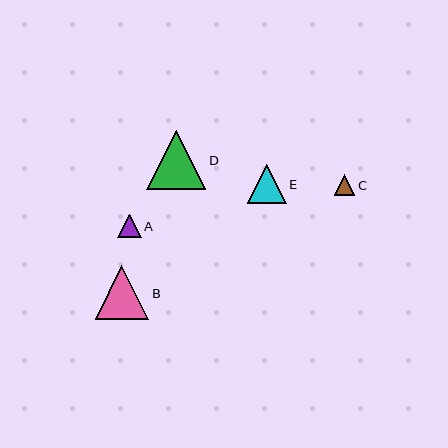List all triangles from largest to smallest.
From largest to smallest: D, B, E, A, C.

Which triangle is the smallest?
Triangle C is the smallest with a size of approximately 20 pixels.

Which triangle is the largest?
Triangle D is the largest with a size of approximately 59 pixels.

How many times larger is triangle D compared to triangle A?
Triangle D is approximately 2.6 times the size of triangle A.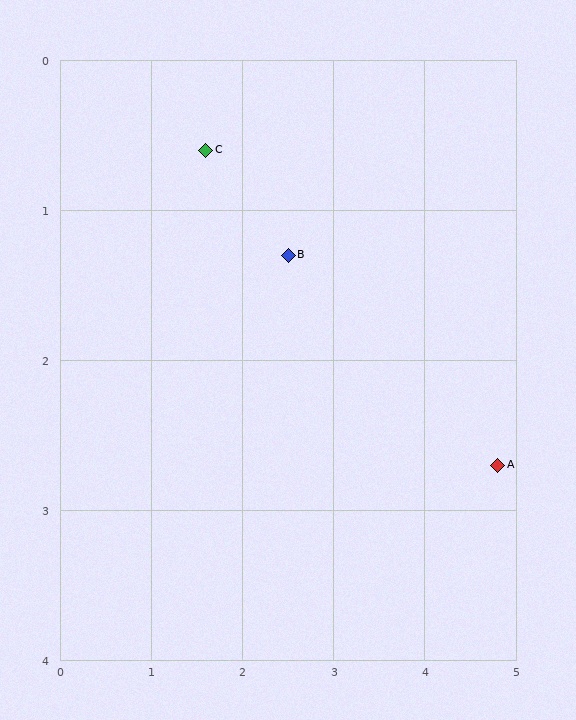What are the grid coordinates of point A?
Point A is at approximately (4.8, 2.7).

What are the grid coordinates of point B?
Point B is at approximately (2.5, 1.3).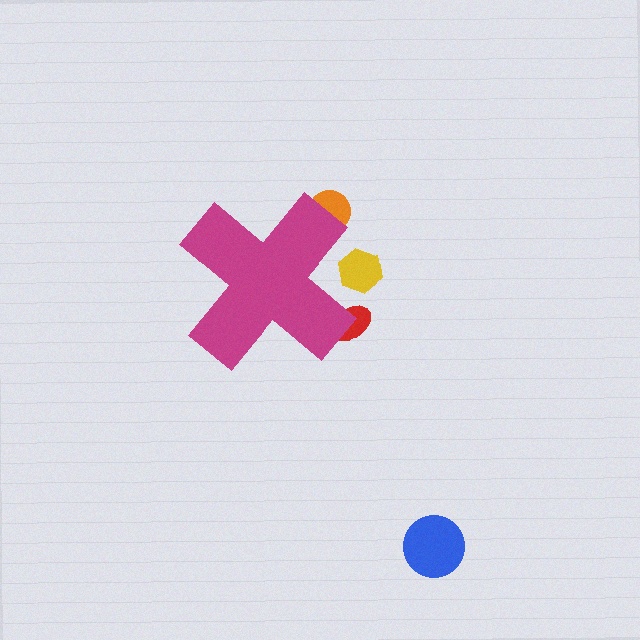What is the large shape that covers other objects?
A magenta cross.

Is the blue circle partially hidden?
No, the blue circle is fully visible.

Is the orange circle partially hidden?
Yes, the orange circle is partially hidden behind the magenta cross.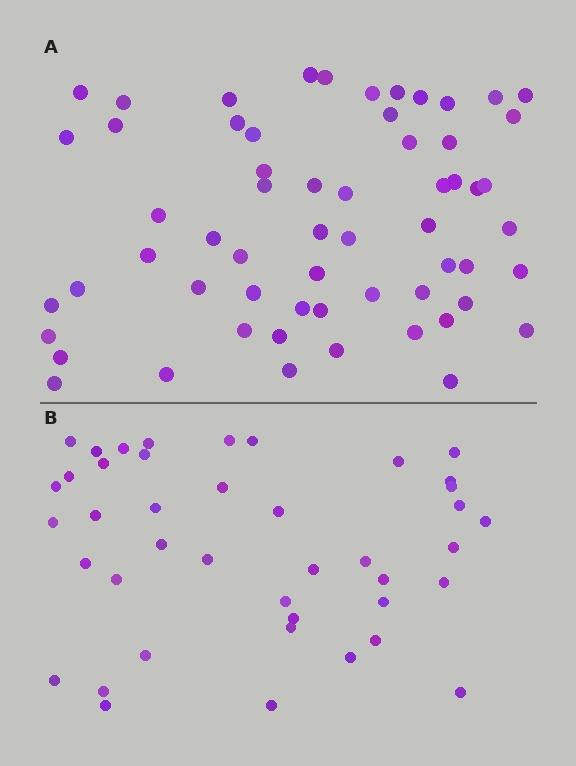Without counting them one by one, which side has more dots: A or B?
Region A (the top region) has more dots.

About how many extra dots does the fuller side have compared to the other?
Region A has approximately 20 more dots than region B.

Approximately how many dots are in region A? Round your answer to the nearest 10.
About 60 dots.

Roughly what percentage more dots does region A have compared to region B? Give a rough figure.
About 45% more.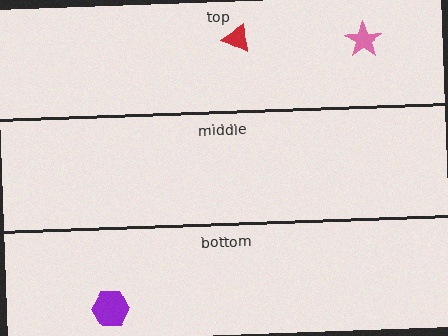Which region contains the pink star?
The top region.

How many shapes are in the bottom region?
1.